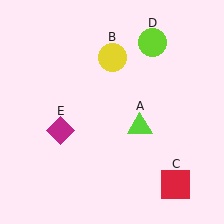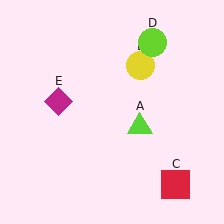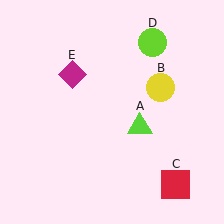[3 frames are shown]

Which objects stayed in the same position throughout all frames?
Lime triangle (object A) and red square (object C) and lime circle (object D) remained stationary.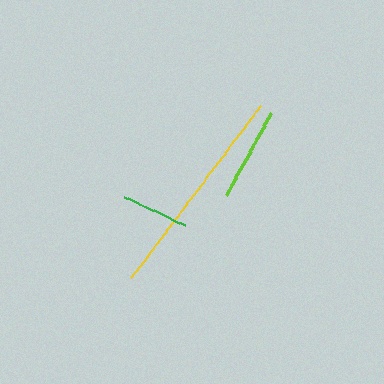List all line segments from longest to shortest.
From longest to shortest: yellow, lime, green.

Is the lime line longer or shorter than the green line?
The lime line is longer than the green line.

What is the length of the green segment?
The green segment is approximately 67 pixels long.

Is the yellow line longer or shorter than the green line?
The yellow line is longer than the green line.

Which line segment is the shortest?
The green line is the shortest at approximately 67 pixels.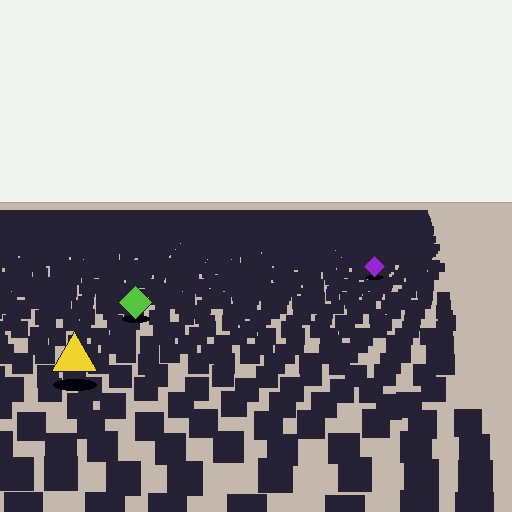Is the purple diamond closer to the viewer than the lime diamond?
No. The lime diamond is closer — you can tell from the texture gradient: the ground texture is coarser near it.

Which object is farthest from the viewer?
The purple diamond is farthest from the viewer. It appears smaller and the ground texture around it is denser.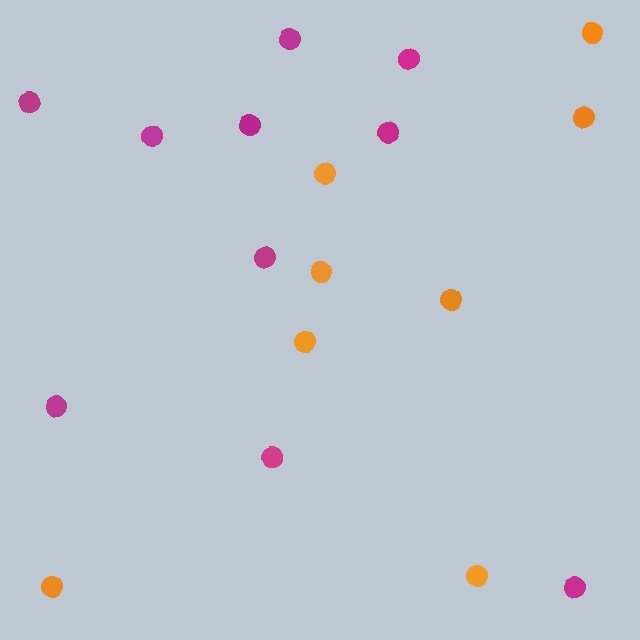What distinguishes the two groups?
There are 2 groups: one group of magenta circles (10) and one group of orange circles (8).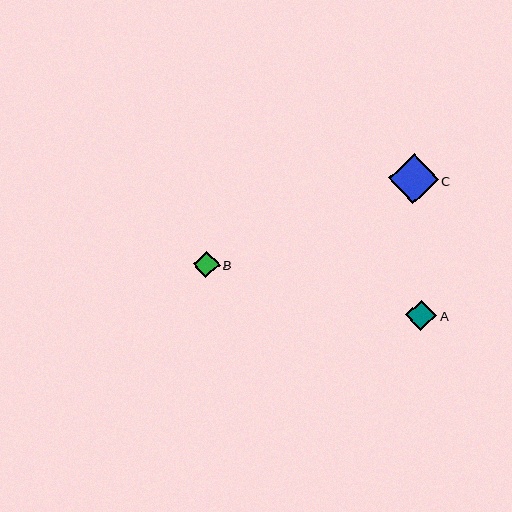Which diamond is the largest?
Diamond C is the largest with a size of approximately 50 pixels.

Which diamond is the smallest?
Diamond B is the smallest with a size of approximately 26 pixels.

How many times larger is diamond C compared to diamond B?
Diamond C is approximately 1.9 times the size of diamond B.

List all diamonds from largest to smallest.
From largest to smallest: C, A, B.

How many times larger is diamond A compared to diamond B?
Diamond A is approximately 1.2 times the size of diamond B.